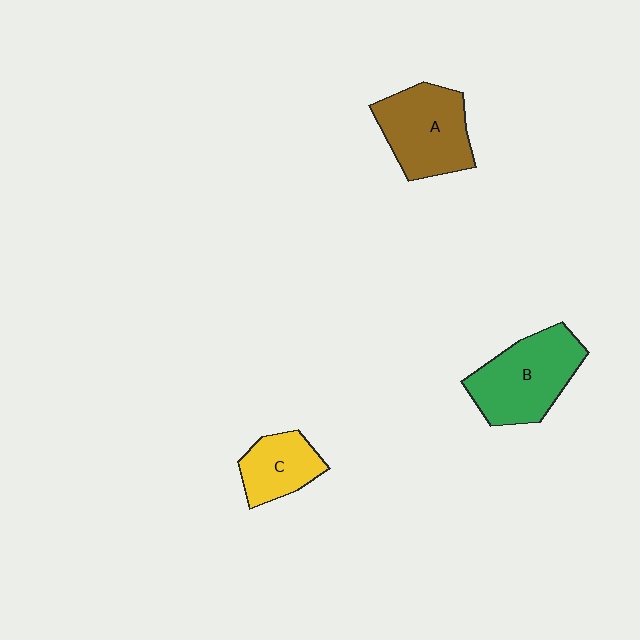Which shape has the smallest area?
Shape C (yellow).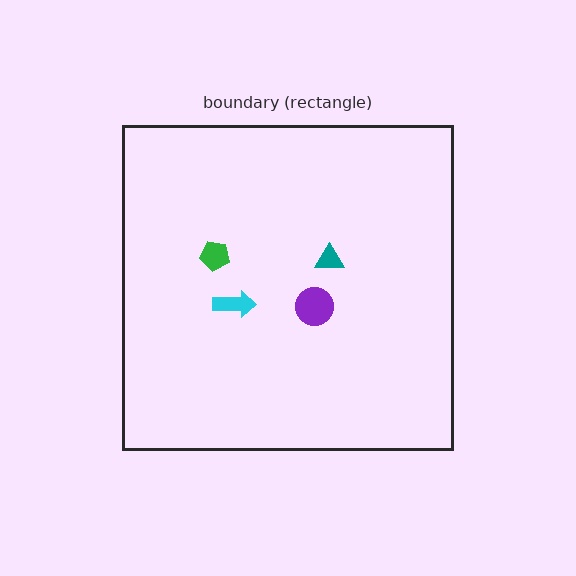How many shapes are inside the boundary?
4 inside, 0 outside.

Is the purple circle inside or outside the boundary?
Inside.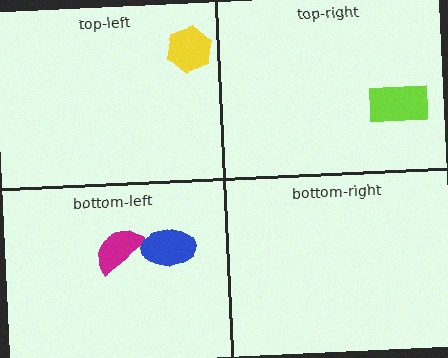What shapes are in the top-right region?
The lime rectangle.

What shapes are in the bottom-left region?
The magenta semicircle, the blue ellipse.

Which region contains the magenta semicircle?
The bottom-left region.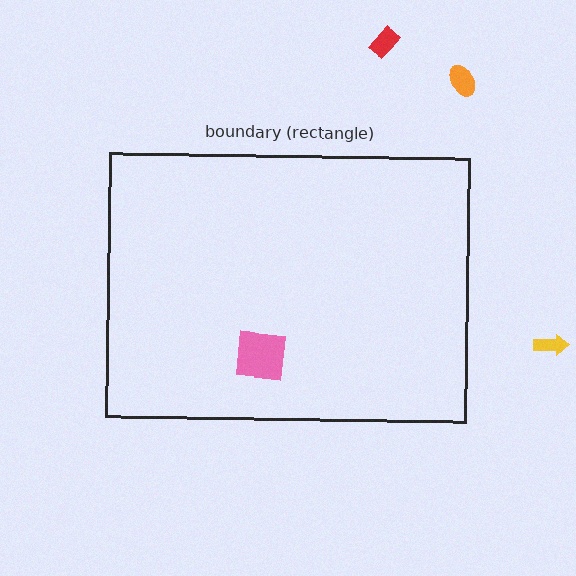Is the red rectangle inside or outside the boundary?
Outside.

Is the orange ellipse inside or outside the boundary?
Outside.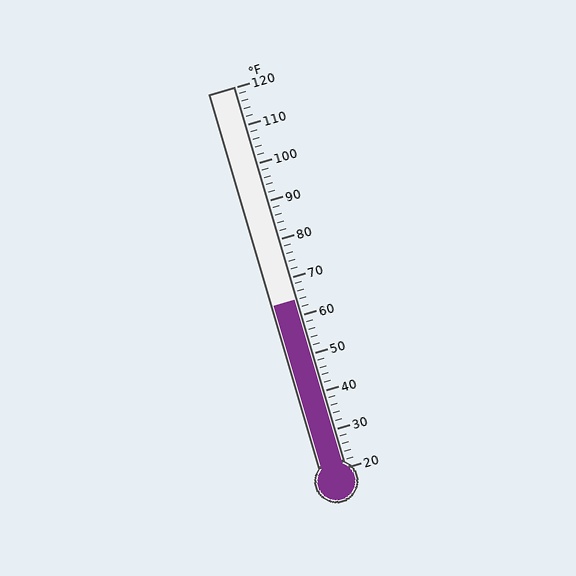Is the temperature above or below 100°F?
The temperature is below 100°F.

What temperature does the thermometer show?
The thermometer shows approximately 64°F.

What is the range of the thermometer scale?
The thermometer scale ranges from 20°F to 120°F.